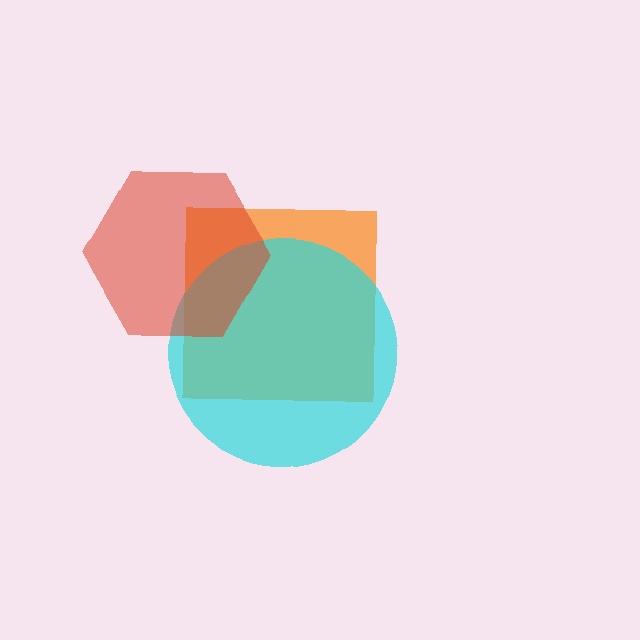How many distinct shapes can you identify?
There are 3 distinct shapes: an orange square, a cyan circle, a red hexagon.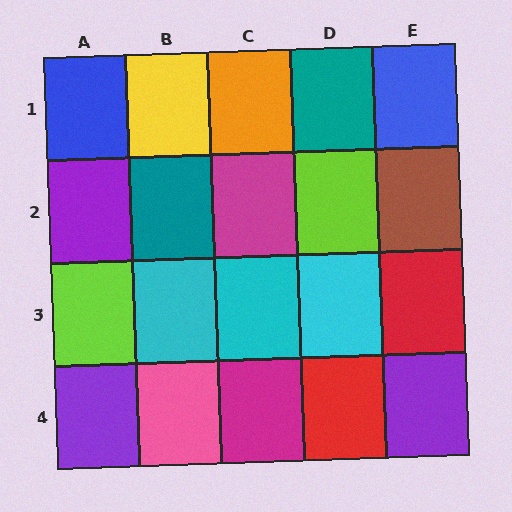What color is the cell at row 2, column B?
Teal.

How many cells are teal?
2 cells are teal.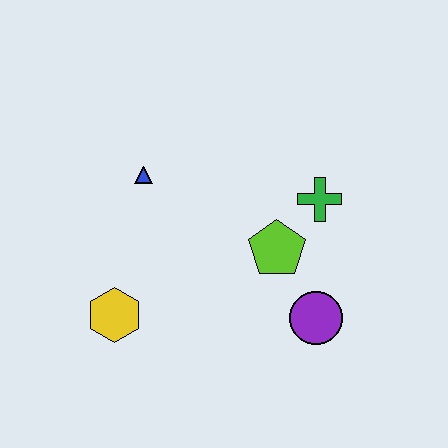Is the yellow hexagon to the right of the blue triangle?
No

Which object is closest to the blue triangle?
The yellow hexagon is closest to the blue triangle.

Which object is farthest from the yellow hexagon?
The green cross is farthest from the yellow hexagon.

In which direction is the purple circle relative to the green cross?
The purple circle is below the green cross.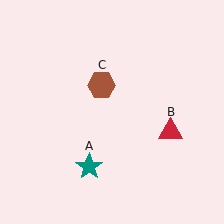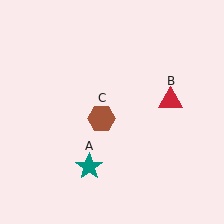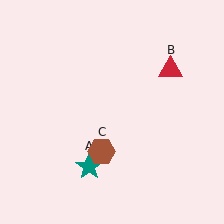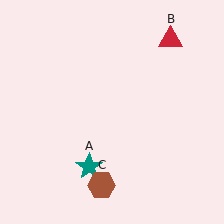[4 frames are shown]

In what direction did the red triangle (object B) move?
The red triangle (object B) moved up.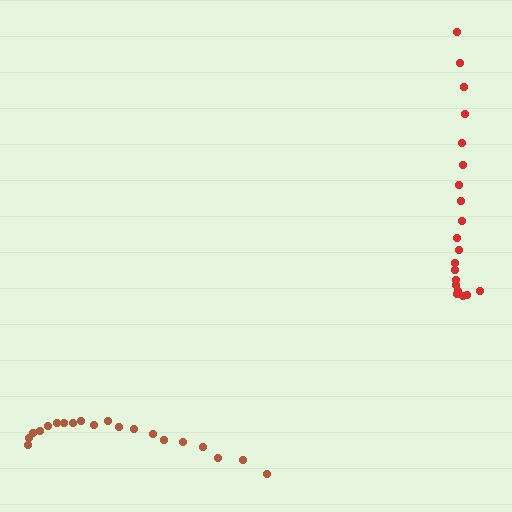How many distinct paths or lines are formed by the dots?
There are 2 distinct paths.